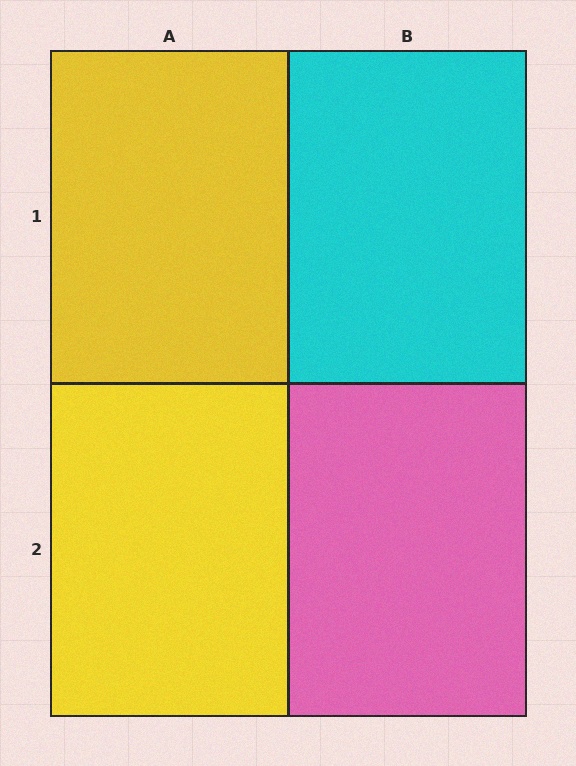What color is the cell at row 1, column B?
Cyan.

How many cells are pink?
1 cell is pink.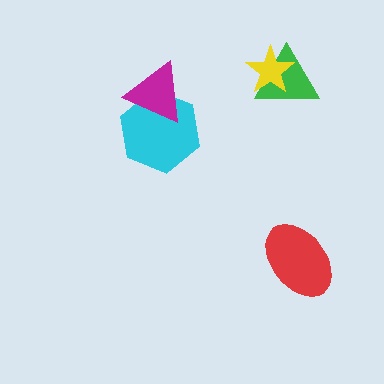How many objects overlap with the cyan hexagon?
1 object overlaps with the cyan hexagon.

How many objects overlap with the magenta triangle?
1 object overlaps with the magenta triangle.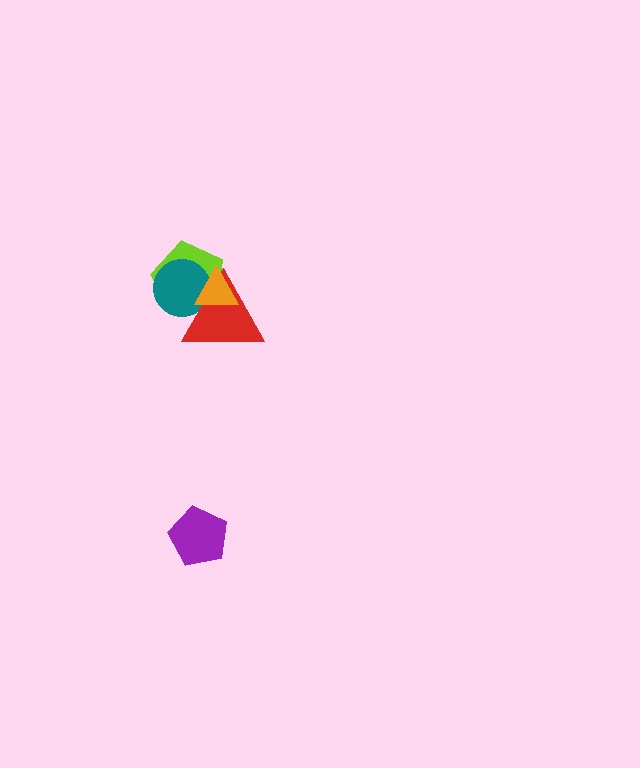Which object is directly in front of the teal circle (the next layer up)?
The red triangle is directly in front of the teal circle.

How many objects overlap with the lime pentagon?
3 objects overlap with the lime pentagon.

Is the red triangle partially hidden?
Yes, it is partially covered by another shape.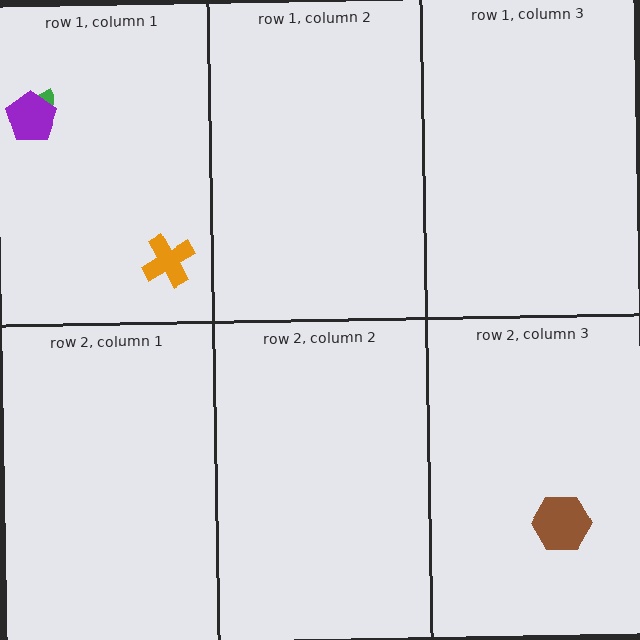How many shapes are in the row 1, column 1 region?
3.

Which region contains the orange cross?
The row 1, column 1 region.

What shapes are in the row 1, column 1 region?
The orange cross, the green semicircle, the purple pentagon.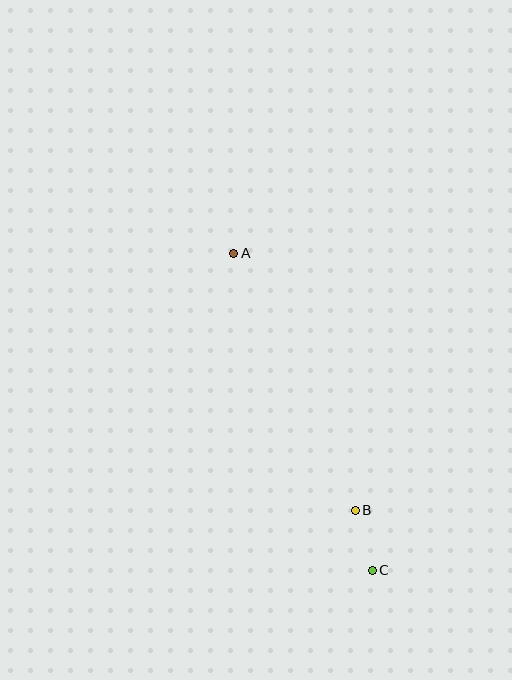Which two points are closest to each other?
Points B and C are closest to each other.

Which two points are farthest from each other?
Points A and C are farthest from each other.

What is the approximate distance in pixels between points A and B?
The distance between A and B is approximately 284 pixels.